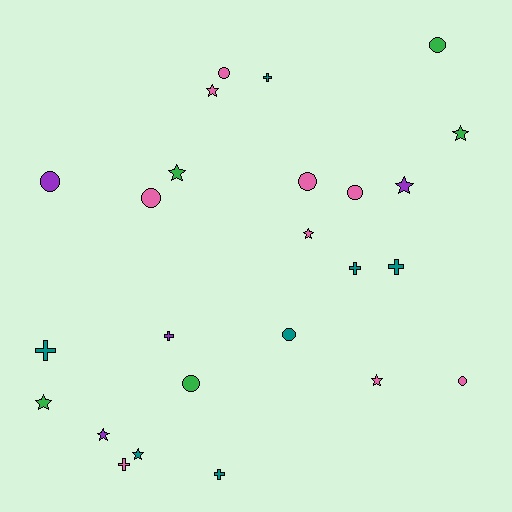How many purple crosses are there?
There is 1 purple cross.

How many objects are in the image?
There are 25 objects.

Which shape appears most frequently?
Circle, with 9 objects.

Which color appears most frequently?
Pink, with 9 objects.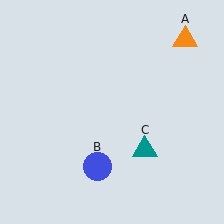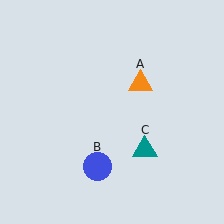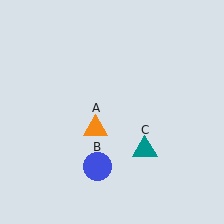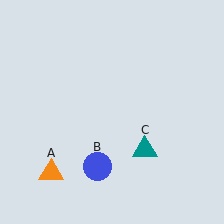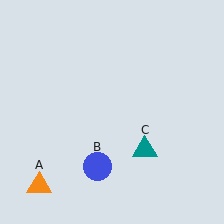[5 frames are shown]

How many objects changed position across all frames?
1 object changed position: orange triangle (object A).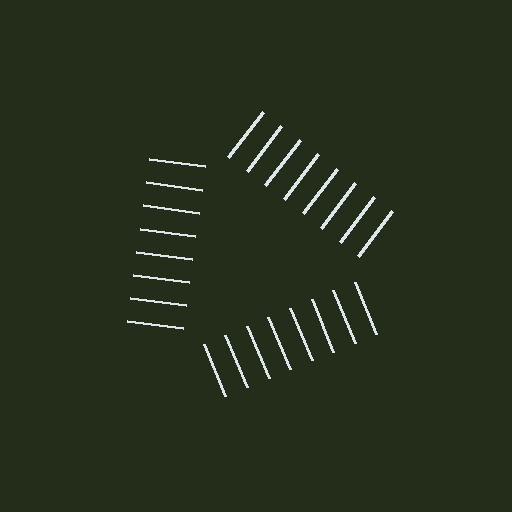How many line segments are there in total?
24 — 8 along each of the 3 edges.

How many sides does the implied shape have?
3 sides — the line-ends trace a triangle.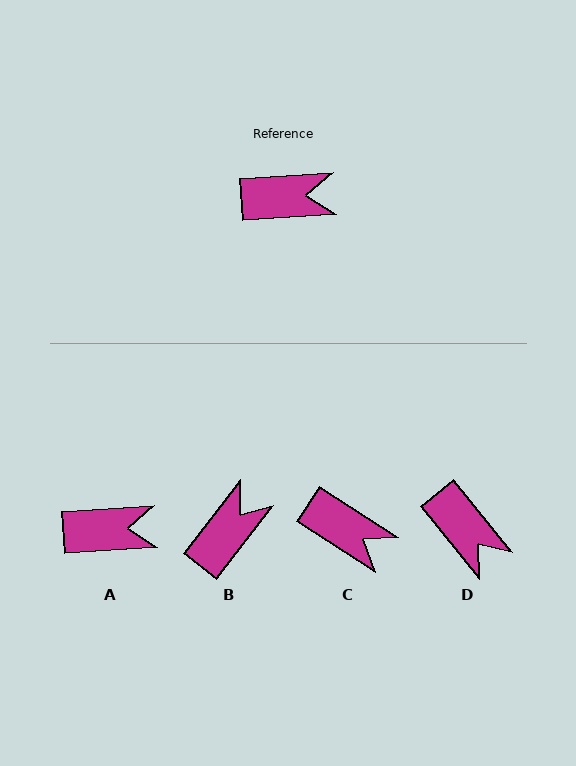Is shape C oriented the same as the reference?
No, it is off by about 37 degrees.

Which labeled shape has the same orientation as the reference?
A.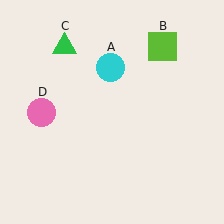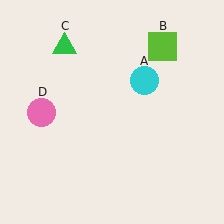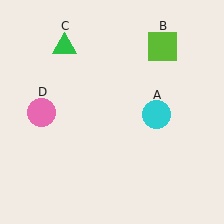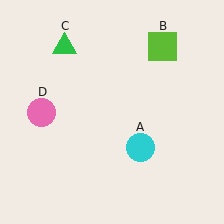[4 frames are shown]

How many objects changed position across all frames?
1 object changed position: cyan circle (object A).